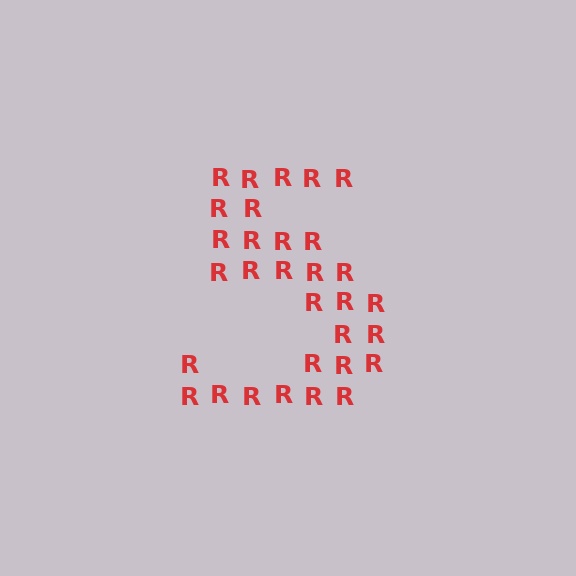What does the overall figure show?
The overall figure shows the digit 5.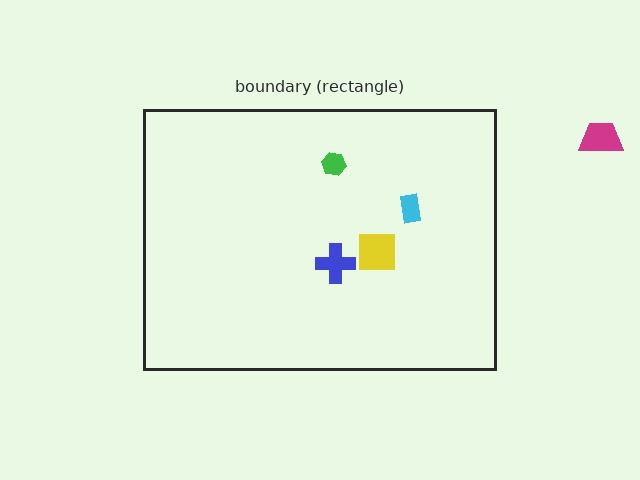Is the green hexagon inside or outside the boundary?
Inside.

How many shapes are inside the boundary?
4 inside, 1 outside.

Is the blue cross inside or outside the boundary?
Inside.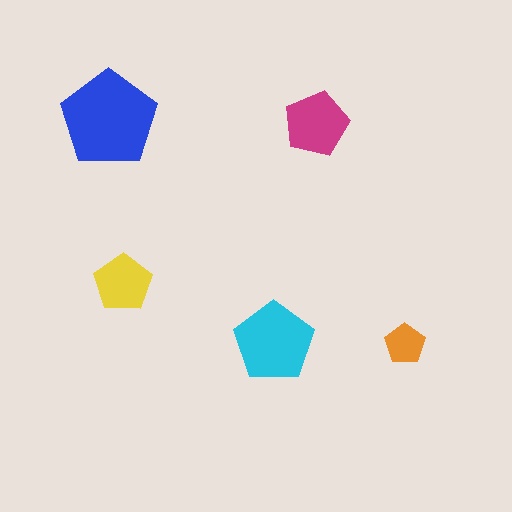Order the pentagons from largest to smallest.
the blue one, the cyan one, the magenta one, the yellow one, the orange one.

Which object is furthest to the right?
The orange pentagon is rightmost.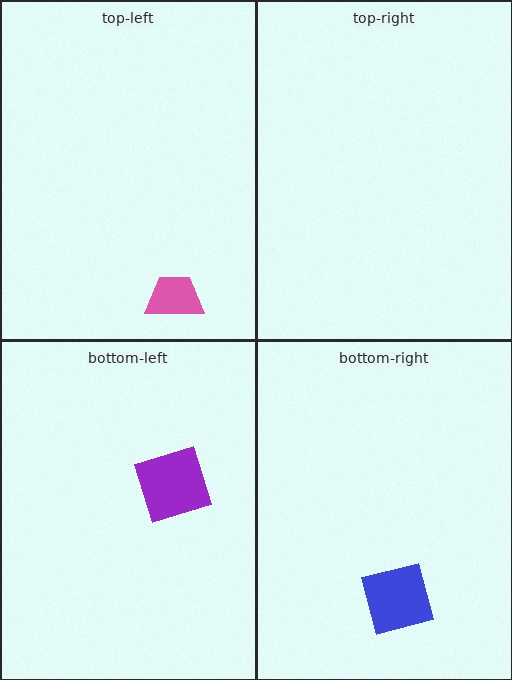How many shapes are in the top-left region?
1.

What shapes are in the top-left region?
The pink trapezoid.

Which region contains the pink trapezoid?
The top-left region.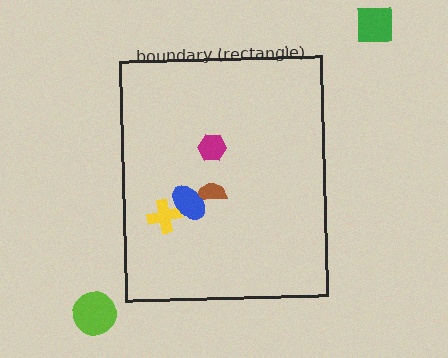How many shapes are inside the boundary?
4 inside, 2 outside.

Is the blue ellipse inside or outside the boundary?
Inside.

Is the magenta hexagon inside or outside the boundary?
Inside.